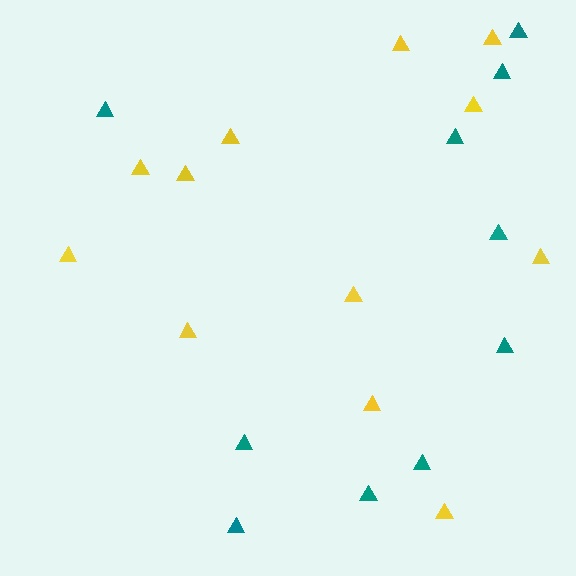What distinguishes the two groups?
There are 2 groups: one group of teal triangles (10) and one group of yellow triangles (12).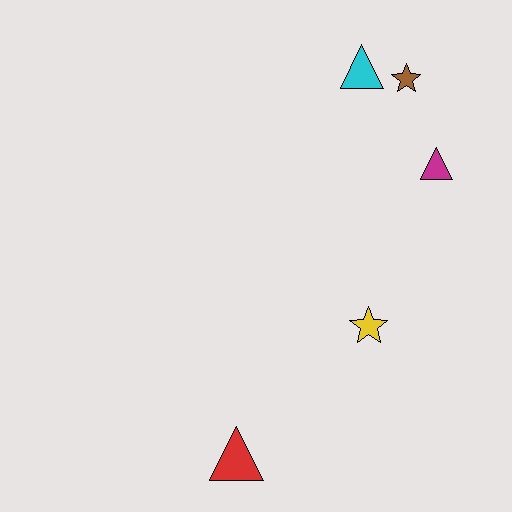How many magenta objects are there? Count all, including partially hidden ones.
There is 1 magenta object.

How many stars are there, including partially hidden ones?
There are 2 stars.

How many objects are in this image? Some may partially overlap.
There are 5 objects.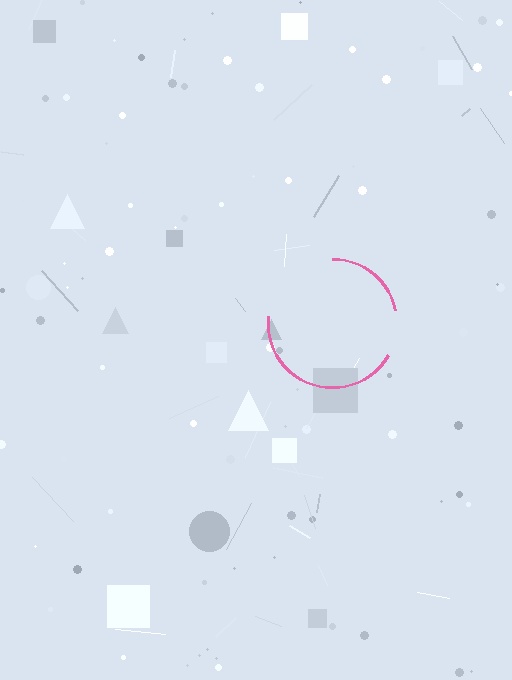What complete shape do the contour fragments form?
The contour fragments form a circle.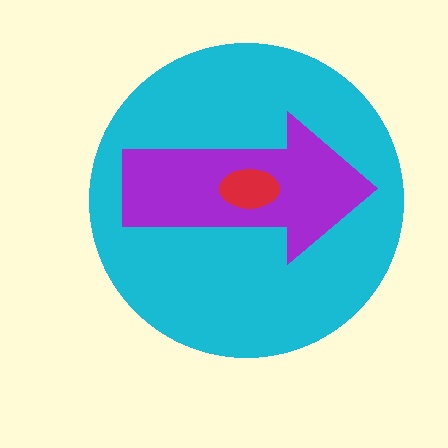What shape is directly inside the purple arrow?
The red ellipse.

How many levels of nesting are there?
3.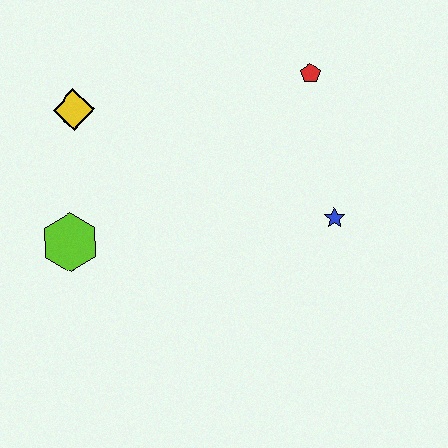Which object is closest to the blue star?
The red pentagon is closest to the blue star.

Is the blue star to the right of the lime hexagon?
Yes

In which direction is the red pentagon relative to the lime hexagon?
The red pentagon is to the right of the lime hexagon.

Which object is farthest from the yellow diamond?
The blue star is farthest from the yellow diamond.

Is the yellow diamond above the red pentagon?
No